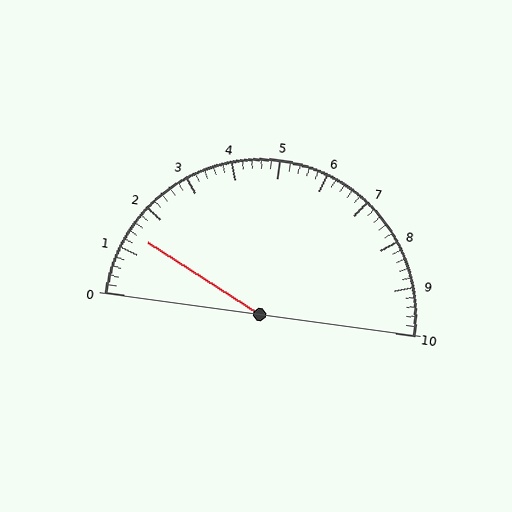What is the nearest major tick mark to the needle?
The nearest major tick mark is 1.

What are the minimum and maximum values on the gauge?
The gauge ranges from 0 to 10.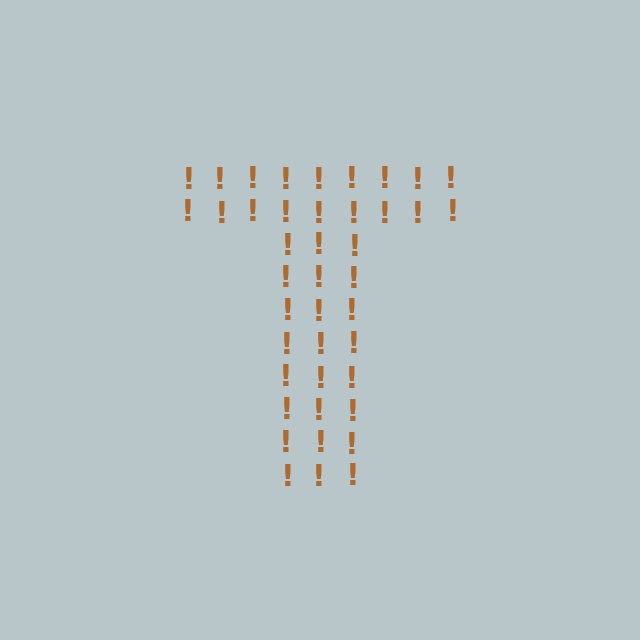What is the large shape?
The large shape is the letter T.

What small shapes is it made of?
It is made of small exclamation marks.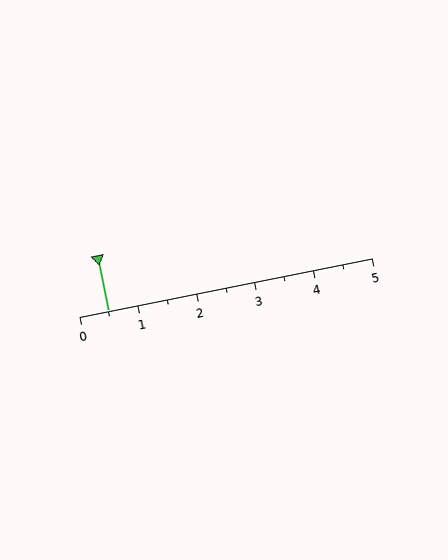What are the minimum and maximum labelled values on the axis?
The axis runs from 0 to 5.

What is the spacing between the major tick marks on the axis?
The major ticks are spaced 1 apart.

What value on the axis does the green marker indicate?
The marker indicates approximately 0.5.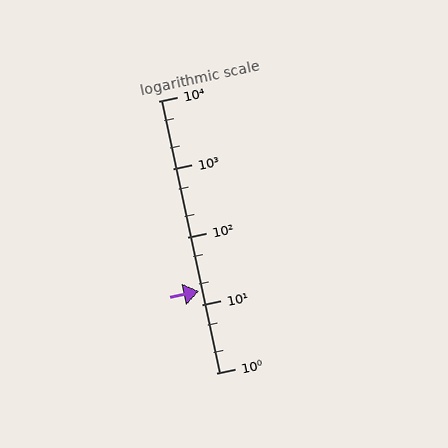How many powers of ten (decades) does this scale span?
The scale spans 4 decades, from 1 to 10000.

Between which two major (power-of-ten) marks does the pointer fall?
The pointer is between 10 and 100.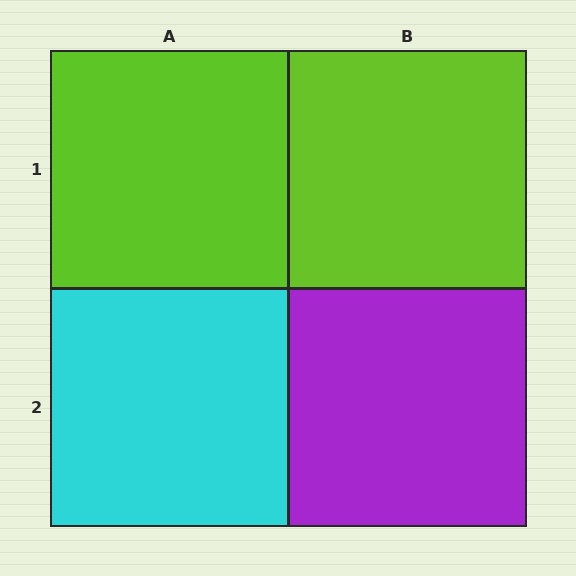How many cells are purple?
1 cell is purple.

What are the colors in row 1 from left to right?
Lime, lime.